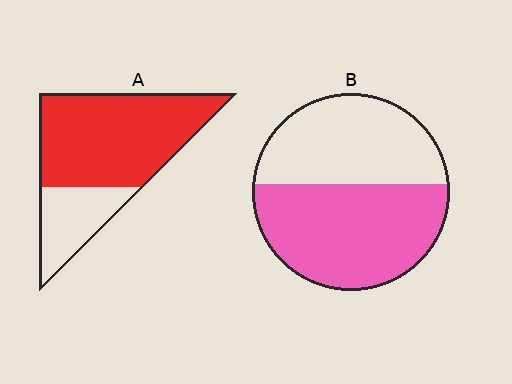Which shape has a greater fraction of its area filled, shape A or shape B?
Shape A.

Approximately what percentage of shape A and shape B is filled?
A is approximately 70% and B is approximately 55%.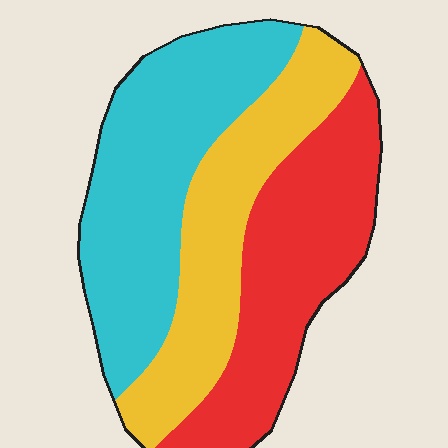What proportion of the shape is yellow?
Yellow covers about 30% of the shape.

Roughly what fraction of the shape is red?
Red covers around 35% of the shape.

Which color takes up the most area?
Cyan, at roughly 40%.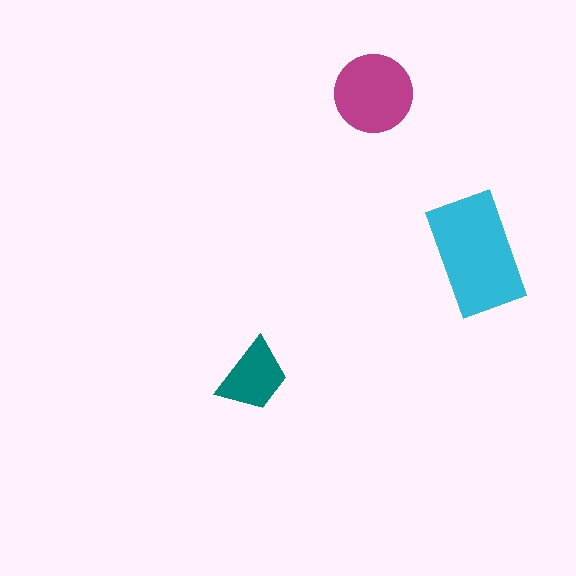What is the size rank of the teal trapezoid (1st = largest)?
3rd.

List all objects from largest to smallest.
The cyan rectangle, the magenta circle, the teal trapezoid.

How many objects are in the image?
There are 3 objects in the image.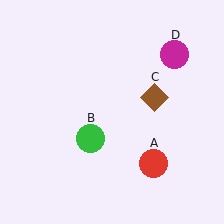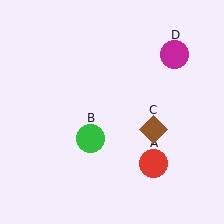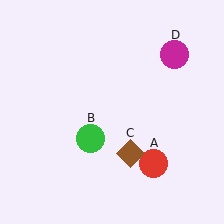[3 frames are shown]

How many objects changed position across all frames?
1 object changed position: brown diamond (object C).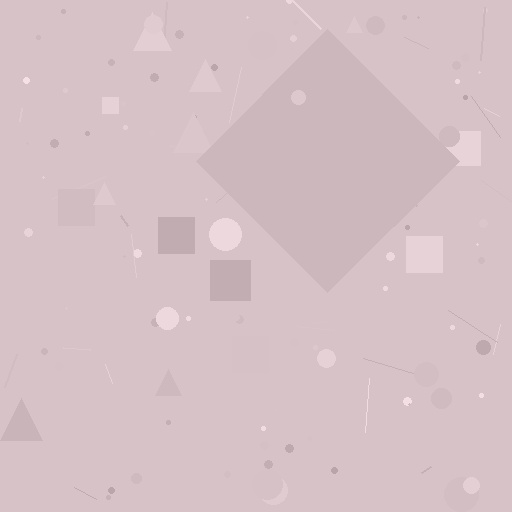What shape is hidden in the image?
A diamond is hidden in the image.